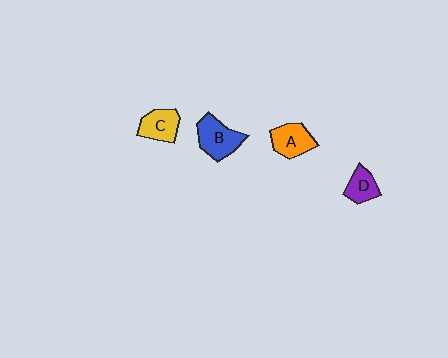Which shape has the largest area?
Shape B (blue).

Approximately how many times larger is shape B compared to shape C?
Approximately 1.3 times.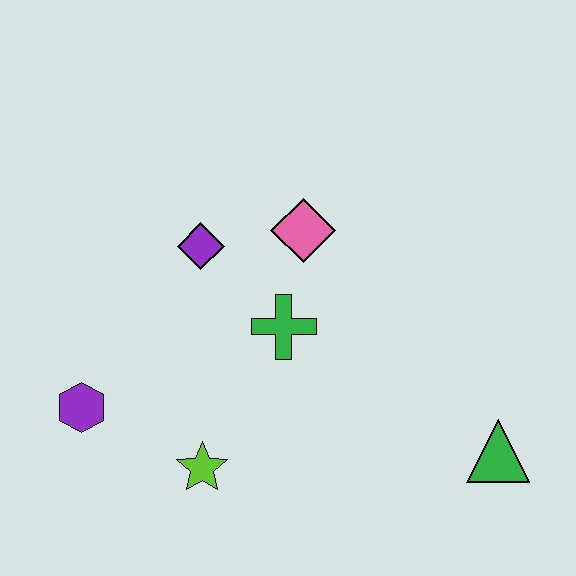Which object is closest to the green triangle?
The green cross is closest to the green triangle.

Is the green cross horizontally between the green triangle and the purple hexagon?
Yes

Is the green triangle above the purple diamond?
No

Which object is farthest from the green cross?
The green triangle is farthest from the green cross.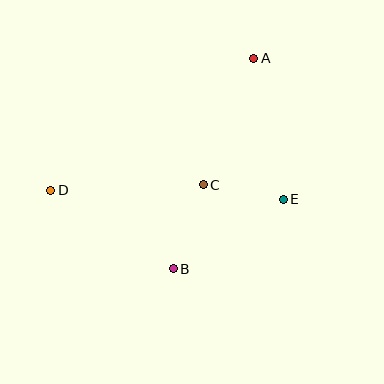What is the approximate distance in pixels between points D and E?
The distance between D and E is approximately 233 pixels.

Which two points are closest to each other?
Points C and E are closest to each other.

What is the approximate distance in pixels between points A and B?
The distance between A and B is approximately 225 pixels.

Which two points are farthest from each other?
Points A and D are farthest from each other.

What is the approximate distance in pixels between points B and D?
The distance between B and D is approximately 145 pixels.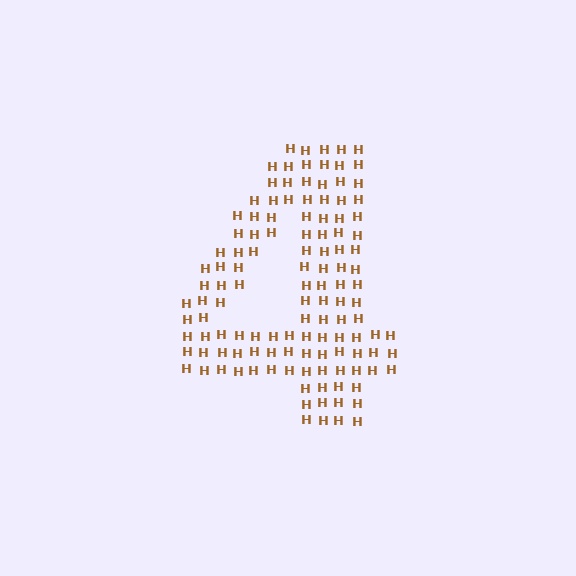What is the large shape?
The large shape is the digit 4.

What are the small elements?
The small elements are letter H's.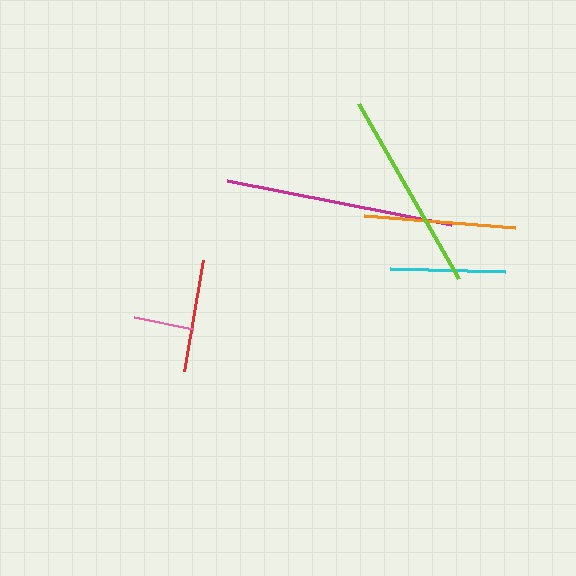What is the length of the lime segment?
The lime segment is approximately 202 pixels long.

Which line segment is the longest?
The magenta line is the longest at approximately 228 pixels.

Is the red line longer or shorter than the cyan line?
The cyan line is longer than the red line.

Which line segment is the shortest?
The pink line is the shortest at approximately 60 pixels.